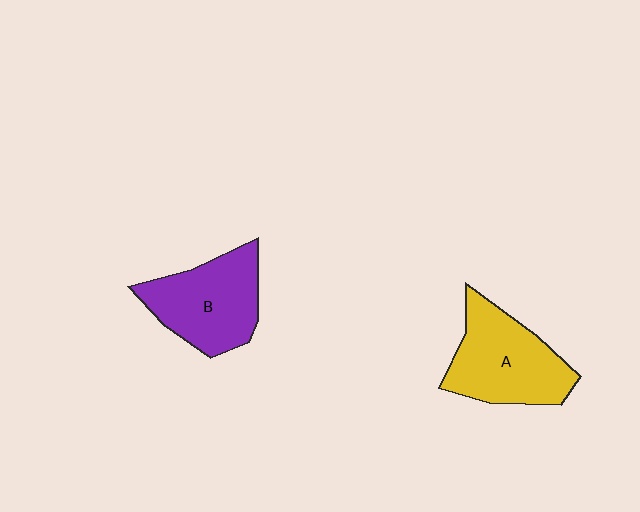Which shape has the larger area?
Shape A (yellow).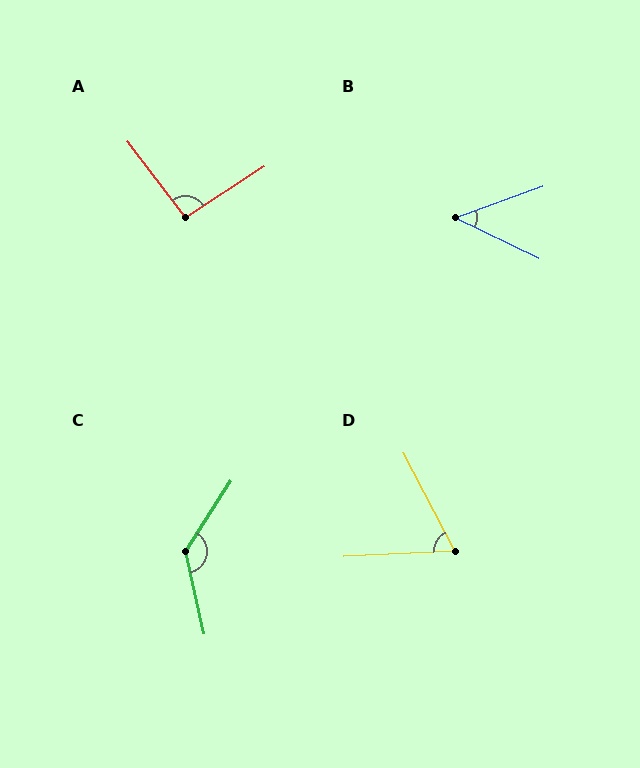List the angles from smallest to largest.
B (45°), D (65°), A (94°), C (134°).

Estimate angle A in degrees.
Approximately 94 degrees.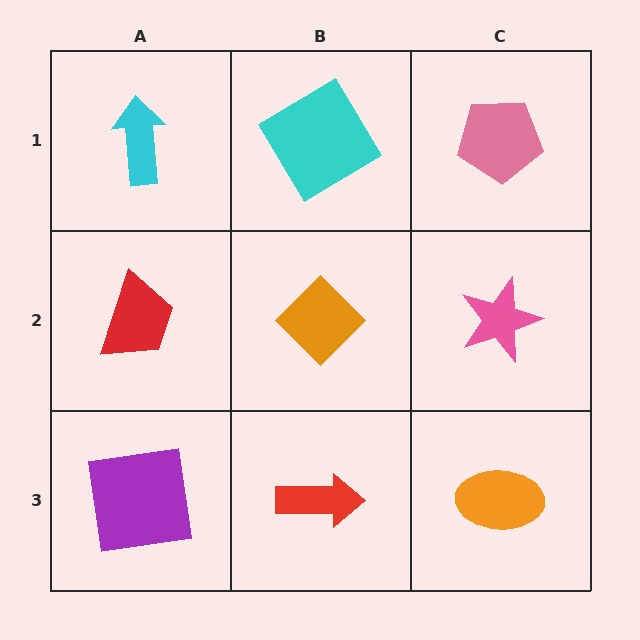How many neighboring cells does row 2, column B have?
4.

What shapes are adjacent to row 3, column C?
A pink star (row 2, column C), a red arrow (row 3, column B).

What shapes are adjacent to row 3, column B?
An orange diamond (row 2, column B), a purple square (row 3, column A), an orange ellipse (row 3, column C).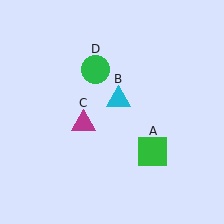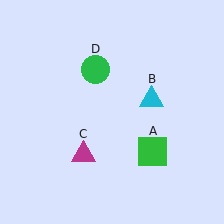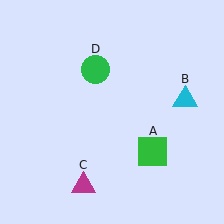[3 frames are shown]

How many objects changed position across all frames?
2 objects changed position: cyan triangle (object B), magenta triangle (object C).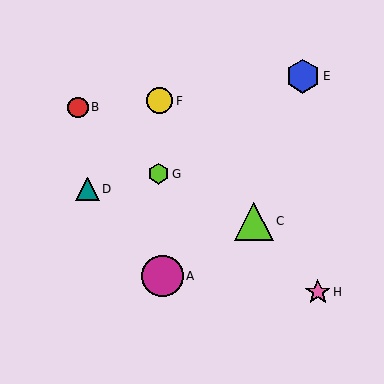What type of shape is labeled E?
Shape E is a blue hexagon.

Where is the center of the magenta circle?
The center of the magenta circle is at (163, 276).